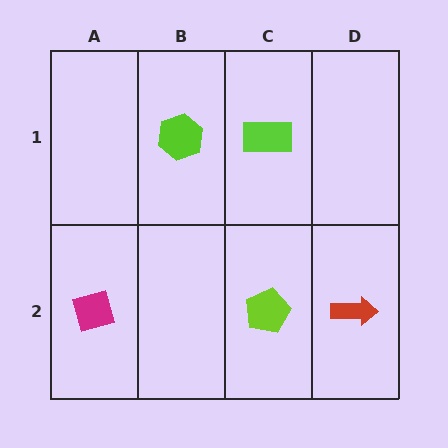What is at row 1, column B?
A lime hexagon.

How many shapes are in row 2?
3 shapes.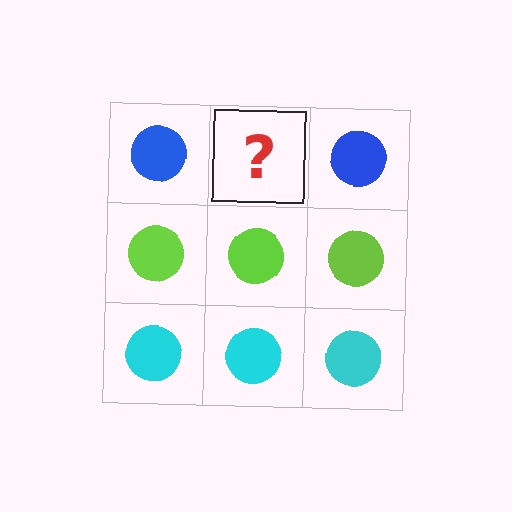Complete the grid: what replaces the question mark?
The question mark should be replaced with a blue circle.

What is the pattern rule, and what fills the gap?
The rule is that each row has a consistent color. The gap should be filled with a blue circle.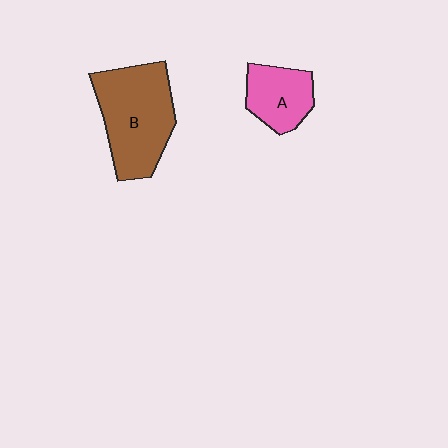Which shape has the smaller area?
Shape A (pink).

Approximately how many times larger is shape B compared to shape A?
Approximately 1.9 times.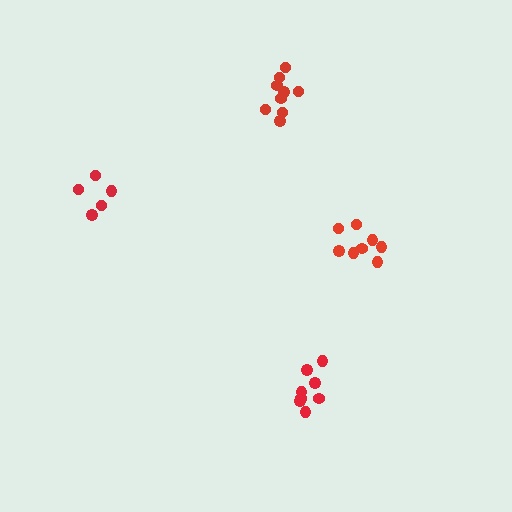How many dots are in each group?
Group 1: 8 dots, Group 2: 8 dots, Group 3: 5 dots, Group 4: 9 dots (30 total).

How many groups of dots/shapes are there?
There are 4 groups.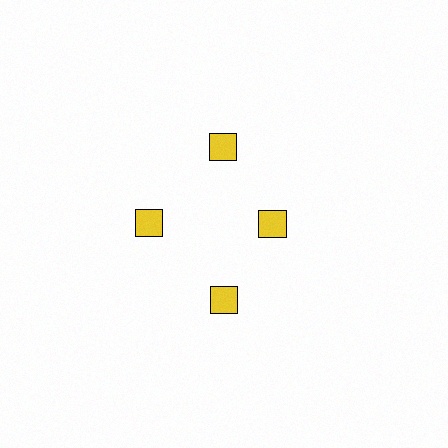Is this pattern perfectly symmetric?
No. The 4 yellow diamonds are arranged in a ring, but one element near the 3 o'clock position is pulled inward toward the center, breaking the 4-fold rotational symmetry.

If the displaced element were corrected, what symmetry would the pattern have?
It would have 4-fold rotational symmetry — the pattern would map onto itself every 90 degrees.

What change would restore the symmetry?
The symmetry would be restored by moving it outward, back onto the ring so that all 4 diamonds sit at equal angles and equal distance from the center.